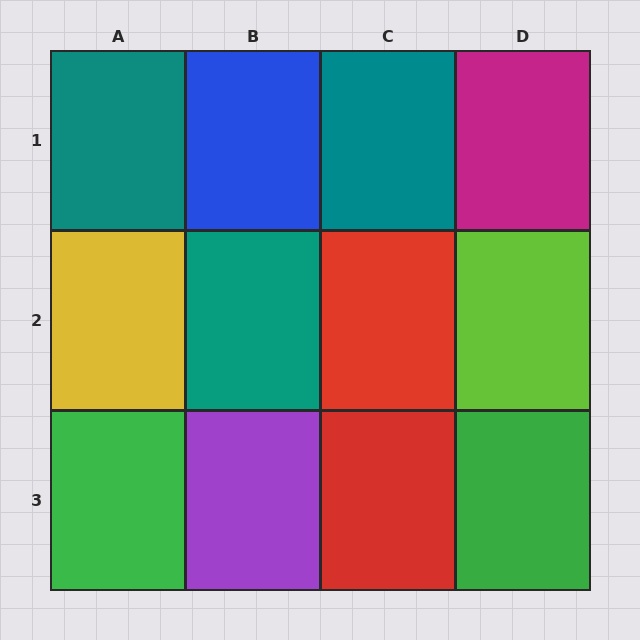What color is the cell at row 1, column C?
Teal.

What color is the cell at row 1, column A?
Teal.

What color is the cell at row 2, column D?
Lime.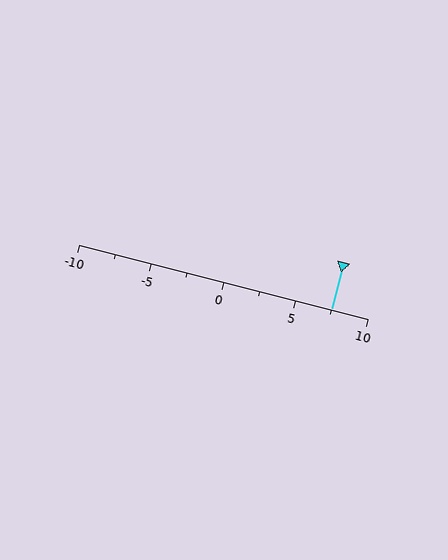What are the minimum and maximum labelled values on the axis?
The axis runs from -10 to 10.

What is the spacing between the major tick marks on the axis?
The major ticks are spaced 5 apart.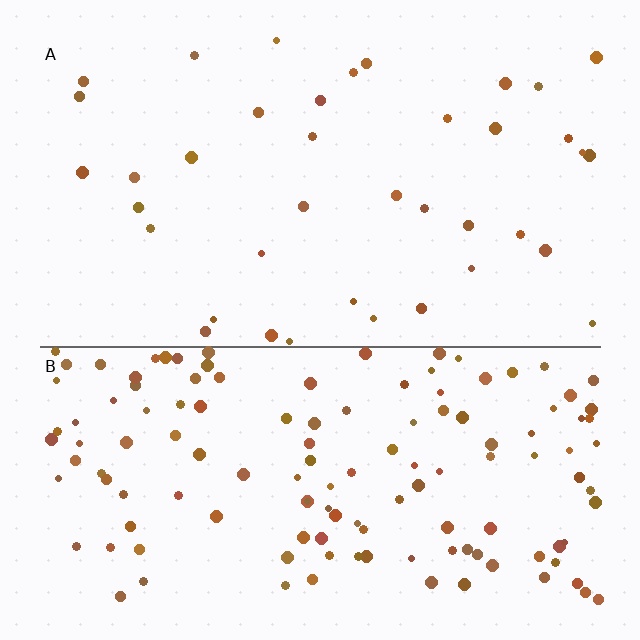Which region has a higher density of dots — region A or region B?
B (the bottom).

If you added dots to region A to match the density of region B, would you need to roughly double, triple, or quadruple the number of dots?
Approximately quadruple.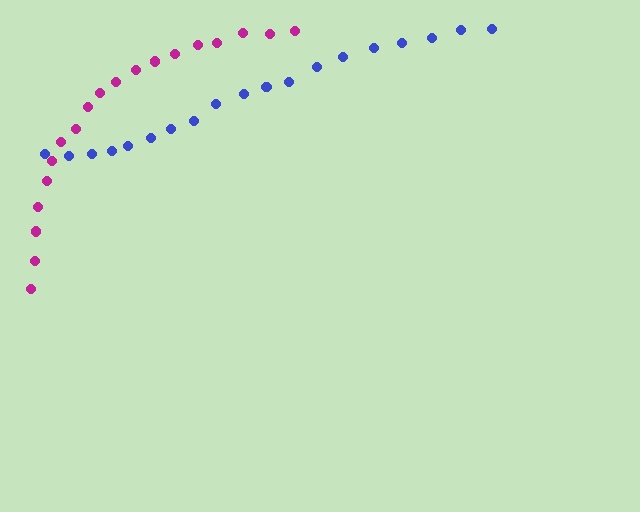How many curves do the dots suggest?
There are 2 distinct paths.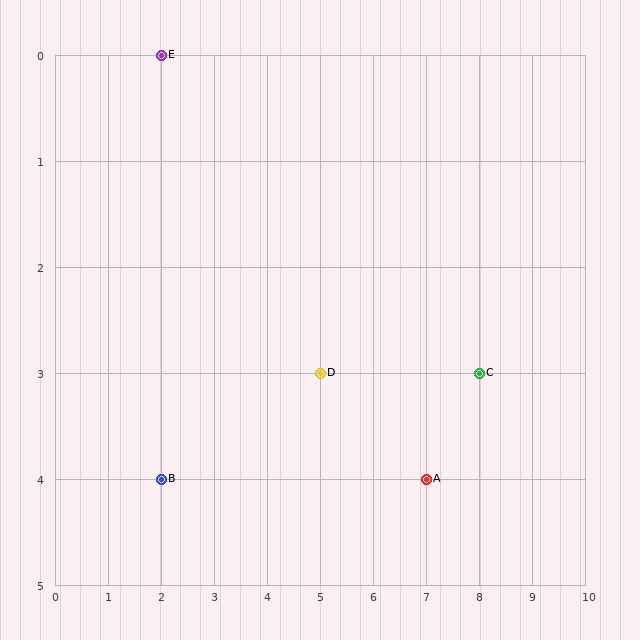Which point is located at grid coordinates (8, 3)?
Point C is at (8, 3).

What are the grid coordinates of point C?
Point C is at grid coordinates (8, 3).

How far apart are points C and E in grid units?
Points C and E are 6 columns and 3 rows apart (about 6.7 grid units diagonally).